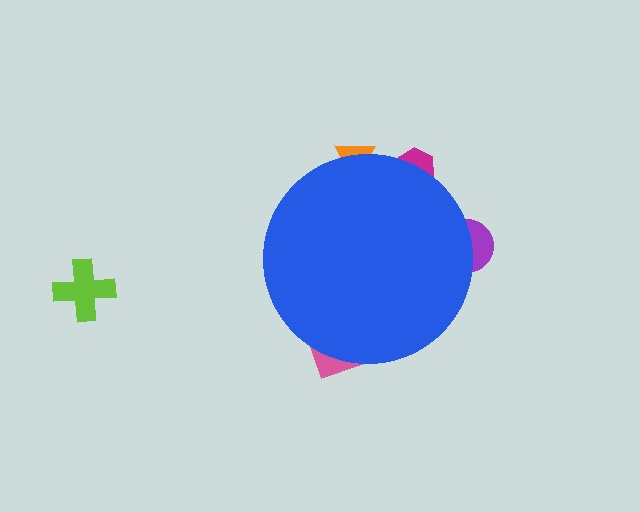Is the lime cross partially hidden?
No, the lime cross is fully visible.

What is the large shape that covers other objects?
A blue circle.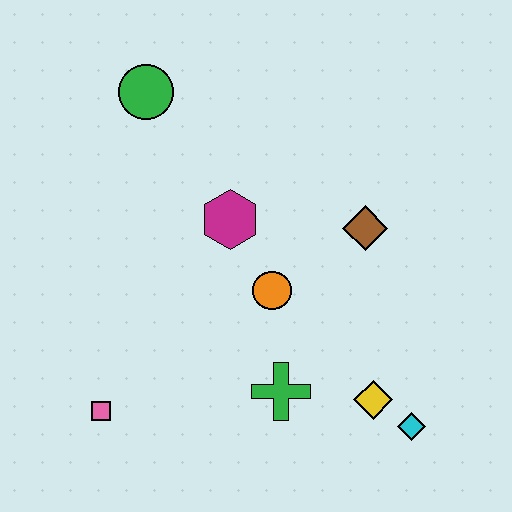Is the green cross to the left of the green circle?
No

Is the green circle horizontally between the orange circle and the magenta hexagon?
No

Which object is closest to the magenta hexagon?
The orange circle is closest to the magenta hexagon.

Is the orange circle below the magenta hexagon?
Yes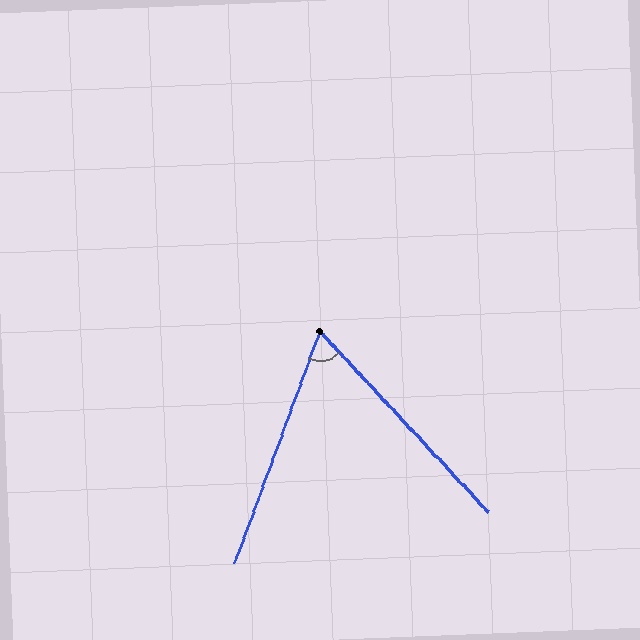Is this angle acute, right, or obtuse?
It is acute.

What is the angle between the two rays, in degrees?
Approximately 63 degrees.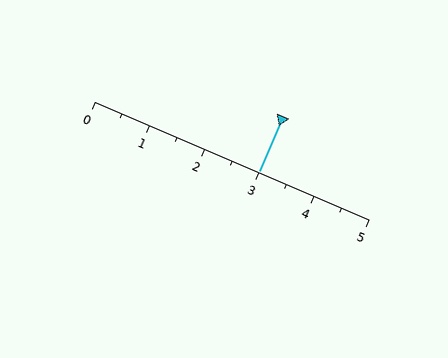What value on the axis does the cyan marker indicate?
The marker indicates approximately 3.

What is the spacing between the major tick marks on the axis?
The major ticks are spaced 1 apart.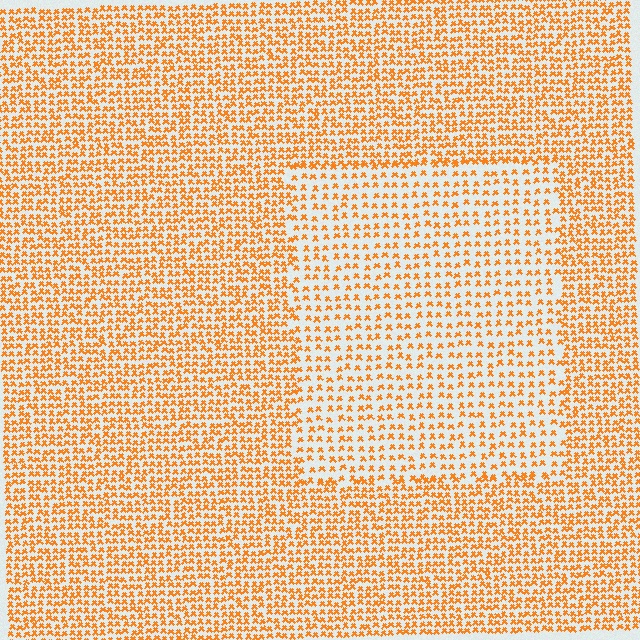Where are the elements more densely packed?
The elements are more densely packed outside the rectangle boundary.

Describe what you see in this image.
The image contains small orange elements arranged at two different densities. A rectangle-shaped region is visible where the elements are less densely packed than the surrounding area.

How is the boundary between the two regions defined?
The boundary is defined by a change in element density (approximately 1.8x ratio). All elements are the same color, size, and shape.